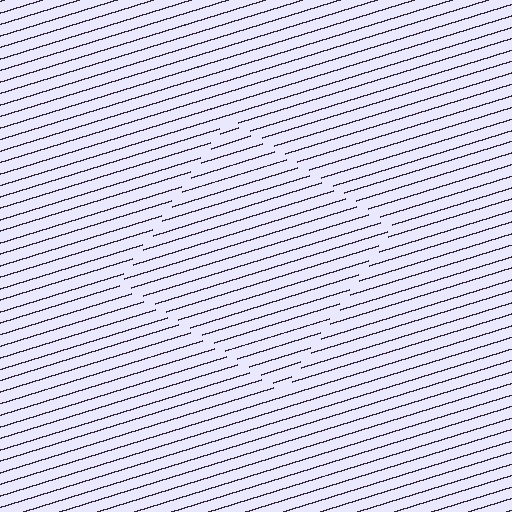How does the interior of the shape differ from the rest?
The interior of the shape contains the same grating, shifted by half a period — the contour is defined by the phase discontinuity where line-ends from the inner and outer gratings abut.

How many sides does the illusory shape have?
4 sides — the line-ends trace a square.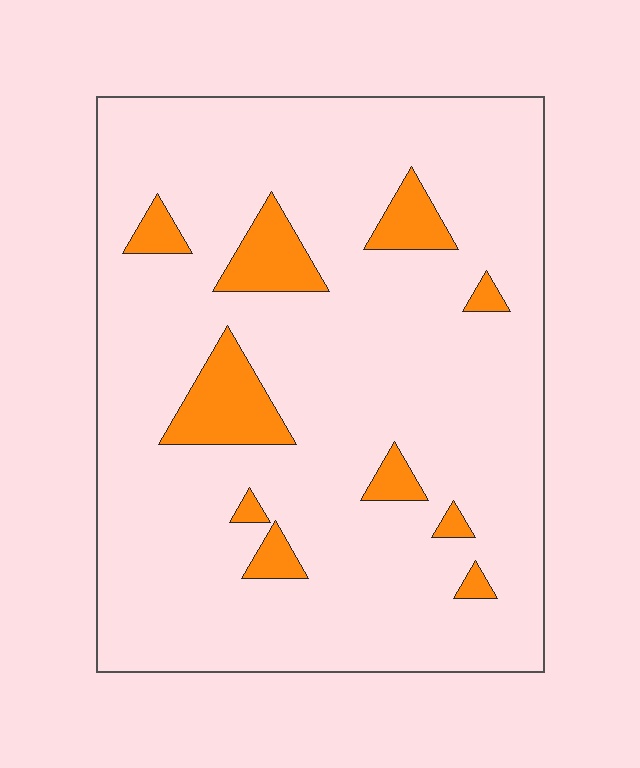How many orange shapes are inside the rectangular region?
10.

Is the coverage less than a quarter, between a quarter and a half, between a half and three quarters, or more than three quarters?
Less than a quarter.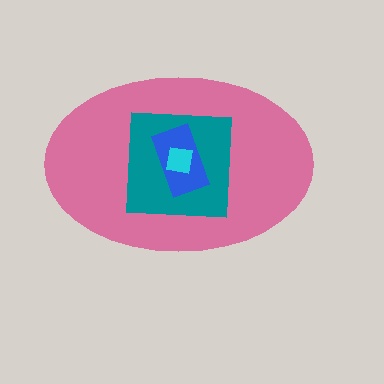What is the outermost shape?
The pink ellipse.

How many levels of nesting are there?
4.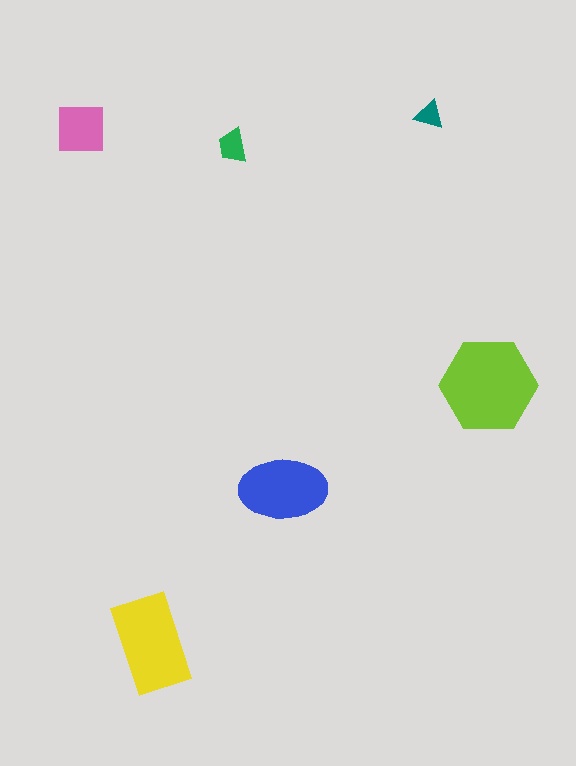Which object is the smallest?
The teal triangle.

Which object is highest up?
The teal triangle is topmost.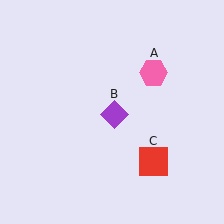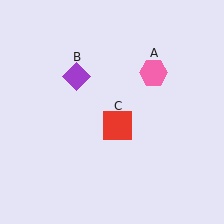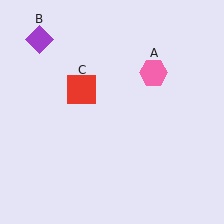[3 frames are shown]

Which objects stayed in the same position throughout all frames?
Pink hexagon (object A) remained stationary.